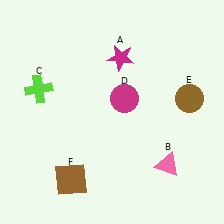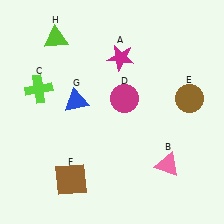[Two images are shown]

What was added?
A blue triangle (G), a lime triangle (H) were added in Image 2.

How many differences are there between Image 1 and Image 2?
There are 2 differences between the two images.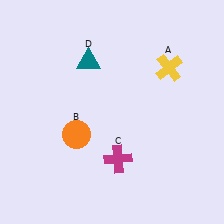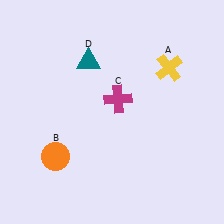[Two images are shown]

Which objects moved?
The objects that moved are: the orange circle (B), the magenta cross (C).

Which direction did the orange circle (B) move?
The orange circle (B) moved down.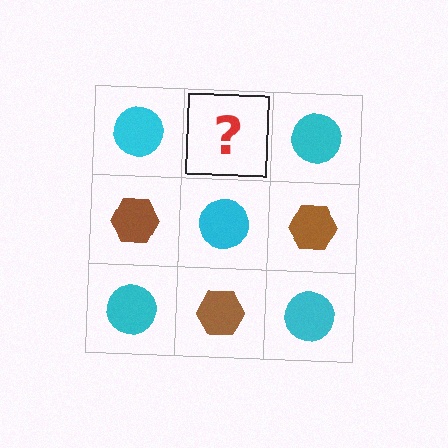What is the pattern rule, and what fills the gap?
The rule is that it alternates cyan circle and brown hexagon in a checkerboard pattern. The gap should be filled with a brown hexagon.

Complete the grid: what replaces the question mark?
The question mark should be replaced with a brown hexagon.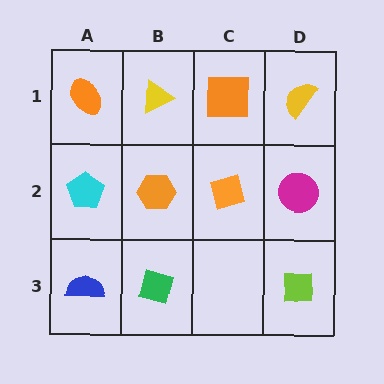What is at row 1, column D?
A yellow semicircle.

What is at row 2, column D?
A magenta circle.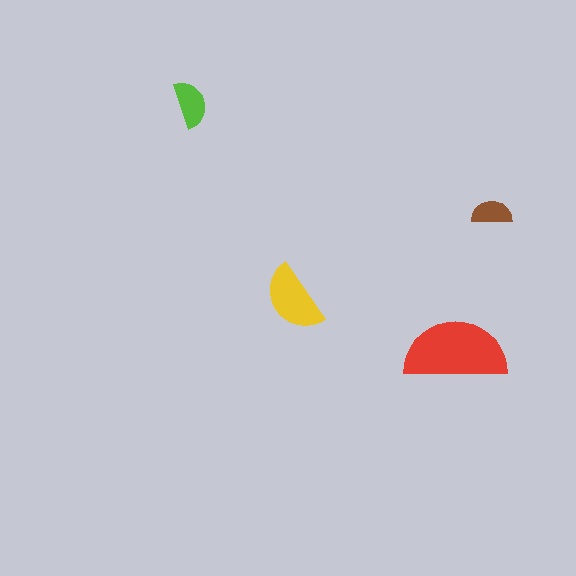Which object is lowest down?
The red semicircle is bottommost.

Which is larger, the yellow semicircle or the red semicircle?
The red one.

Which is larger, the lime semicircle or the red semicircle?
The red one.